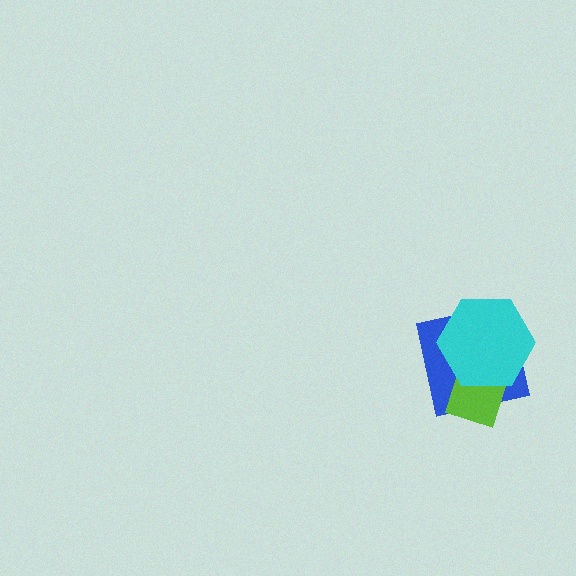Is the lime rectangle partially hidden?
Yes, it is partially covered by another shape.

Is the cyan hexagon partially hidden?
No, no other shape covers it.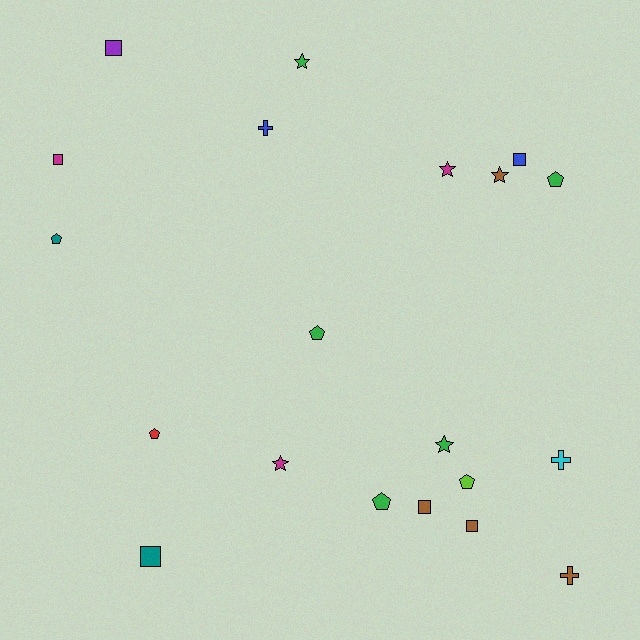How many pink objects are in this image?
There are no pink objects.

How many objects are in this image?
There are 20 objects.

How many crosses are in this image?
There are 3 crosses.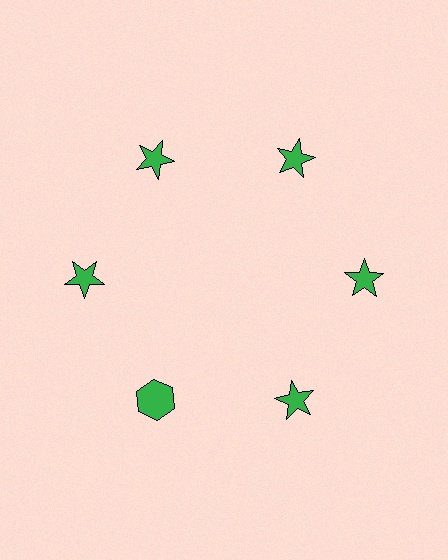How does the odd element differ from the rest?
It has a different shape: hexagon instead of star.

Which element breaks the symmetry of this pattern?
The green hexagon at roughly the 7 o'clock position breaks the symmetry. All other shapes are green stars.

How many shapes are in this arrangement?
There are 6 shapes arranged in a ring pattern.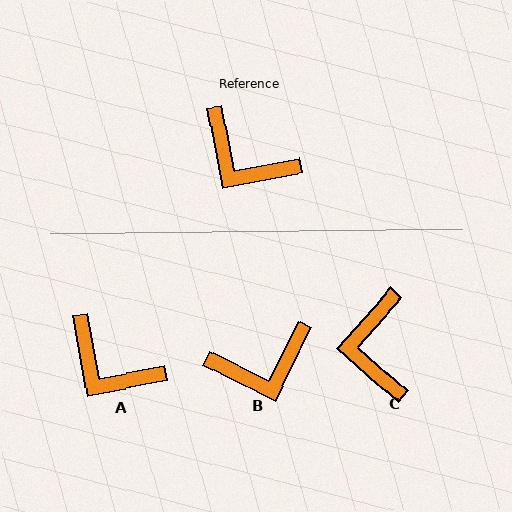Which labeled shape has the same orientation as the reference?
A.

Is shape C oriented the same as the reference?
No, it is off by about 52 degrees.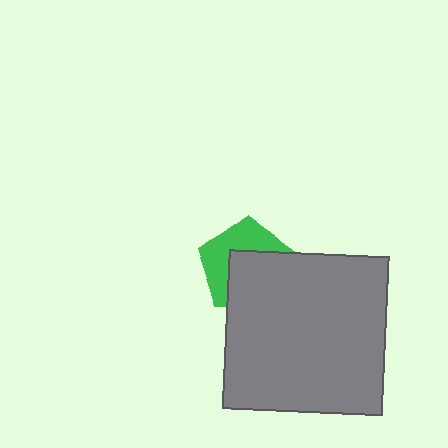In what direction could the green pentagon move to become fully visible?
The green pentagon could move toward the upper-left. That would shift it out from behind the gray square entirely.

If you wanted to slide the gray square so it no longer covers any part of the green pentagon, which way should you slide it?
Slide it toward the lower-right — that is the most direct way to separate the two shapes.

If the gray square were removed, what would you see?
You would see the complete green pentagon.